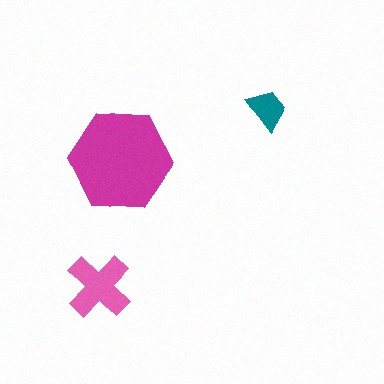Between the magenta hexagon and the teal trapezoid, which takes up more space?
The magenta hexagon.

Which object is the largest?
The magenta hexagon.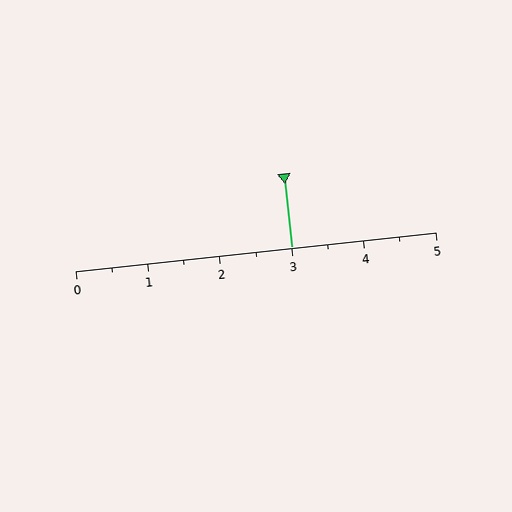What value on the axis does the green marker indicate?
The marker indicates approximately 3.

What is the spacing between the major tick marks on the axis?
The major ticks are spaced 1 apart.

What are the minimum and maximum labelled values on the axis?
The axis runs from 0 to 5.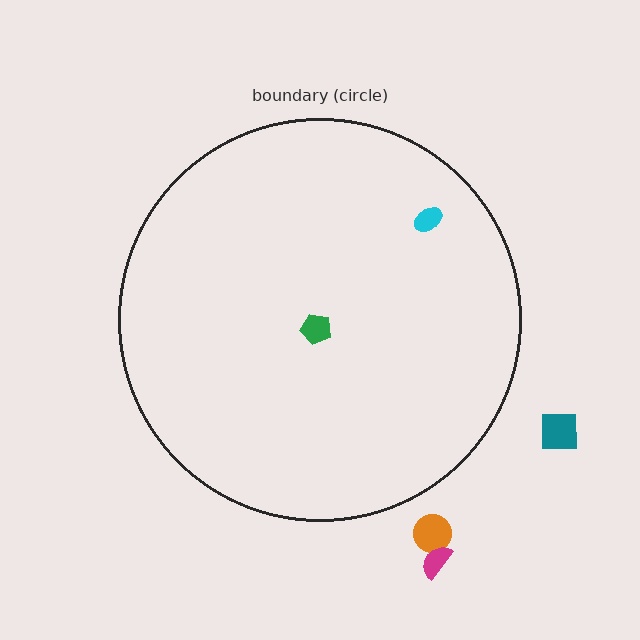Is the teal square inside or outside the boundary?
Outside.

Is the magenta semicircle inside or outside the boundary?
Outside.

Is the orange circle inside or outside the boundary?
Outside.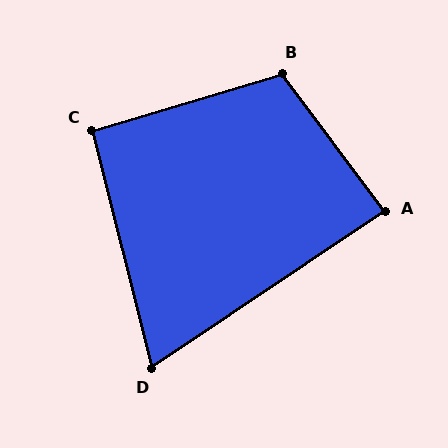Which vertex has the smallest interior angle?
D, at approximately 70 degrees.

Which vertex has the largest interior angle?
B, at approximately 110 degrees.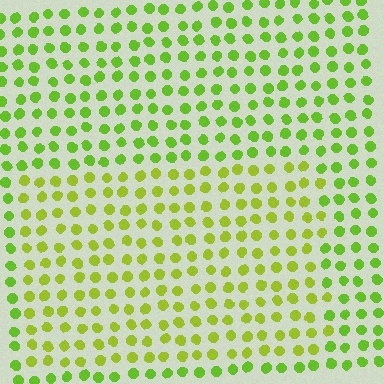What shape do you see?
I see a rectangle.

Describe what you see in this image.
The image is filled with small lime elements in a uniform arrangement. A rectangle-shaped region is visible where the elements are tinted to a slightly different hue, forming a subtle color boundary.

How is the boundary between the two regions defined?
The boundary is defined purely by a slight shift in hue (about 22 degrees). Spacing, size, and orientation are identical on both sides.